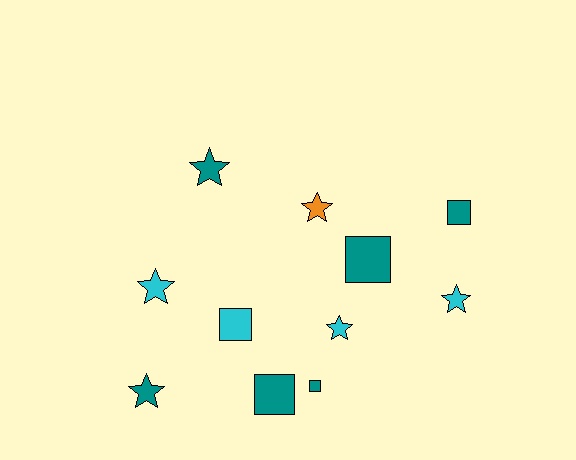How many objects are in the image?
There are 11 objects.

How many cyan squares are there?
There is 1 cyan square.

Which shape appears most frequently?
Star, with 6 objects.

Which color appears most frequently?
Teal, with 6 objects.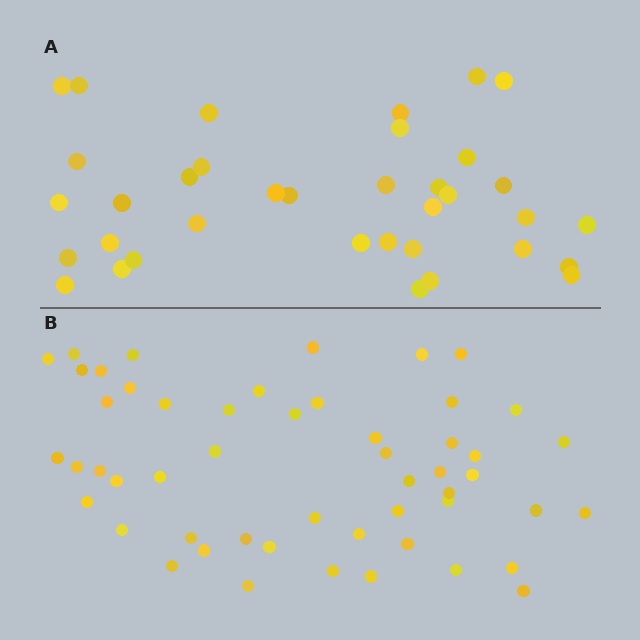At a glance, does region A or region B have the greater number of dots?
Region B (the bottom region) has more dots.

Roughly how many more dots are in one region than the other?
Region B has approximately 15 more dots than region A.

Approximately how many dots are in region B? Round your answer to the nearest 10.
About 50 dots. (The exact count is 52, which rounds to 50.)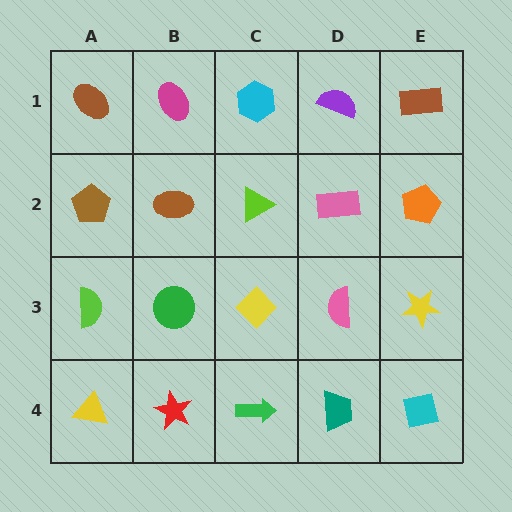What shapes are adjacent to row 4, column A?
A lime semicircle (row 3, column A), a red star (row 4, column B).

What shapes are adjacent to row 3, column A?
A brown pentagon (row 2, column A), a yellow triangle (row 4, column A), a green circle (row 3, column B).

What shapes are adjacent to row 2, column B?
A magenta ellipse (row 1, column B), a green circle (row 3, column B), a brown pentagon (row 2, column A), a lime triangle (row 2, column C).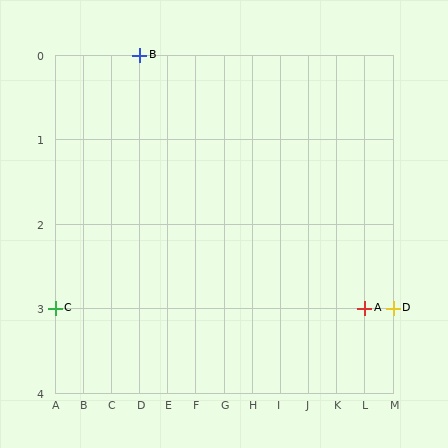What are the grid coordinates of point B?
Point B is at grid coordinates (D, 0).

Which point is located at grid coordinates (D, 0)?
Point B is at (D, 0).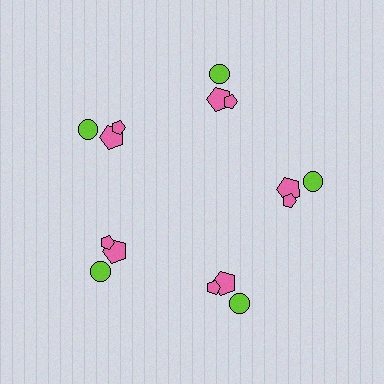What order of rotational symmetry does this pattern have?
This pattern has 5-fold rotational symmetry.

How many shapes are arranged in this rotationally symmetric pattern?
There are 15 shapes, arranged in 5 groups of 3.